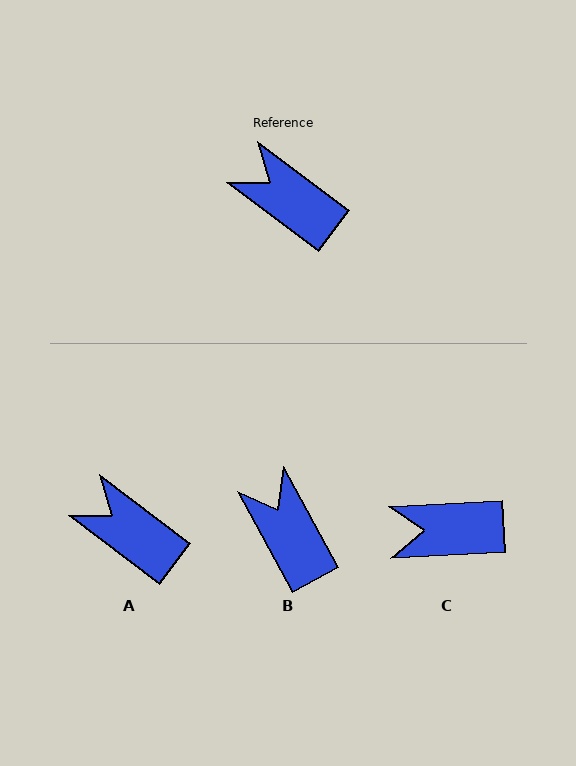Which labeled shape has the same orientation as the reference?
A.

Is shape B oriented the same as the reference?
No, it is off by about 24 degrees.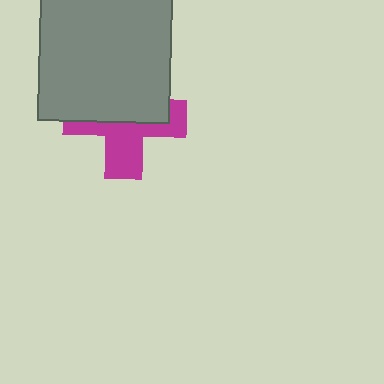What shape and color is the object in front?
The object in front is a gray square.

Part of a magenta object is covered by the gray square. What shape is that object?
It is a cross.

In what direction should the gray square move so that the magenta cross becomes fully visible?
The gray square should move up. That is the shortest direction to clear the overlap and leave the magenta cross fully visible.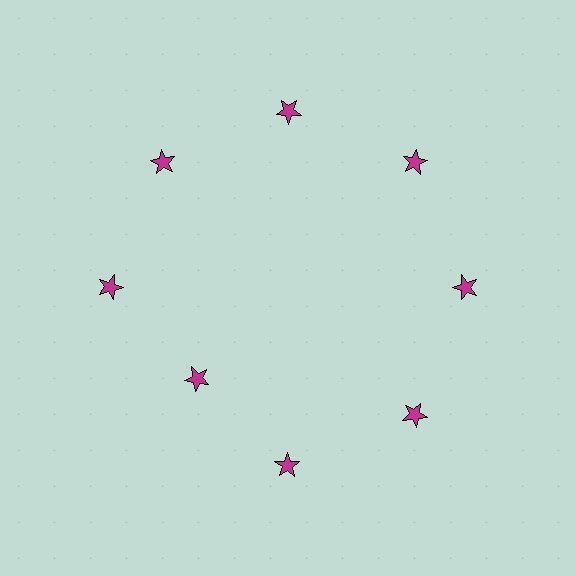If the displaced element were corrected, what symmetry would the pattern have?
It would have 8-fold rotational symmetry — the pattern would map onto itself every 45 degrees.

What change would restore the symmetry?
The symmetry would be restored by moving it outward, back onto the ring so that all 8 stars sit at equal angles and equal distance from the center.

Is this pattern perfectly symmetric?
No. The 8 magenta stars are arranged in a ring, but one element near the 8 o'clock position is pulled inward toward the center, breaking the 8-fold rotational symmetry.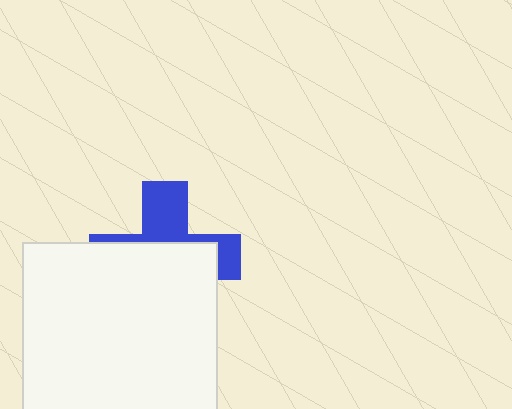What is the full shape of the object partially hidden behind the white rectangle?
The partially hidden object is a blue cross.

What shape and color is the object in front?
The object in front is a white rectangle.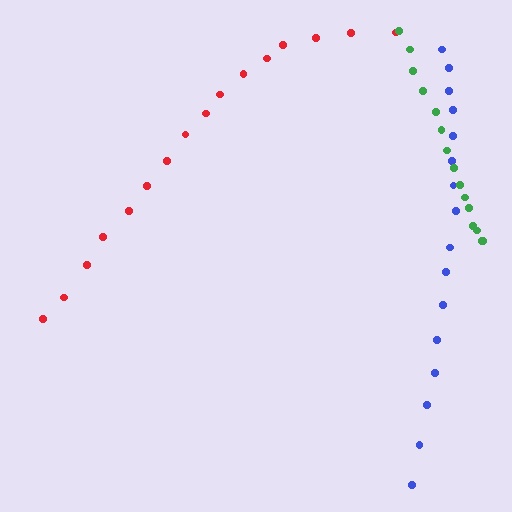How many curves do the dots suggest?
There are 3 distinct paths.